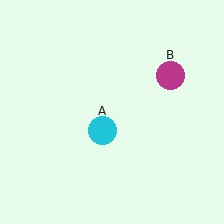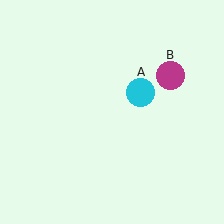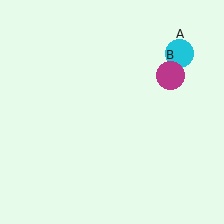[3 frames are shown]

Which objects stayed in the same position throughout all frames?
Magenta circle (object B) remained stationary.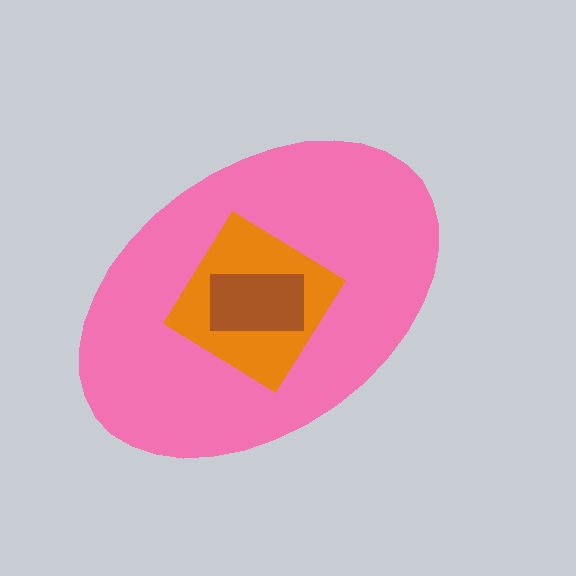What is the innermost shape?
The brown rectangle.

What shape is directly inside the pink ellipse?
The orange diamond.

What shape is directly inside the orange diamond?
The brown rectangle.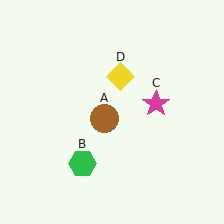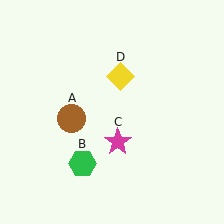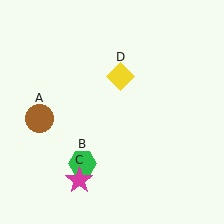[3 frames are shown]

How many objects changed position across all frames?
2 objects changed position: brown circle (object A), magenta star (object C).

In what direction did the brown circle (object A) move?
The brown circle (object A) moved left.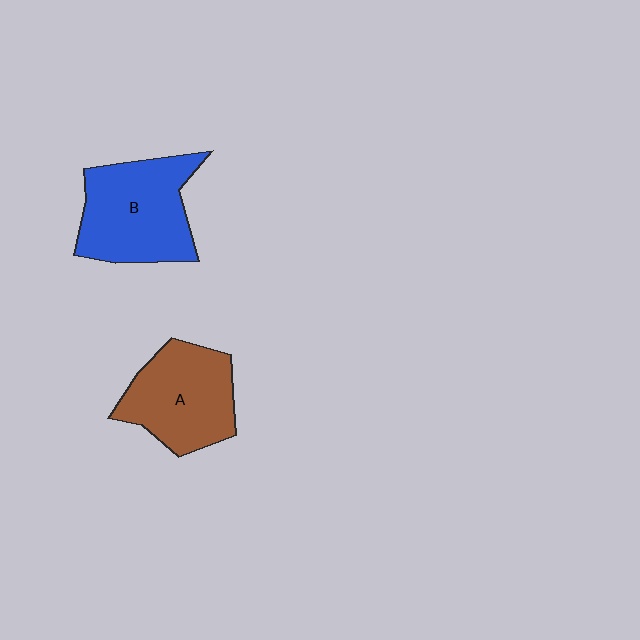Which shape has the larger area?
Shape B (blue).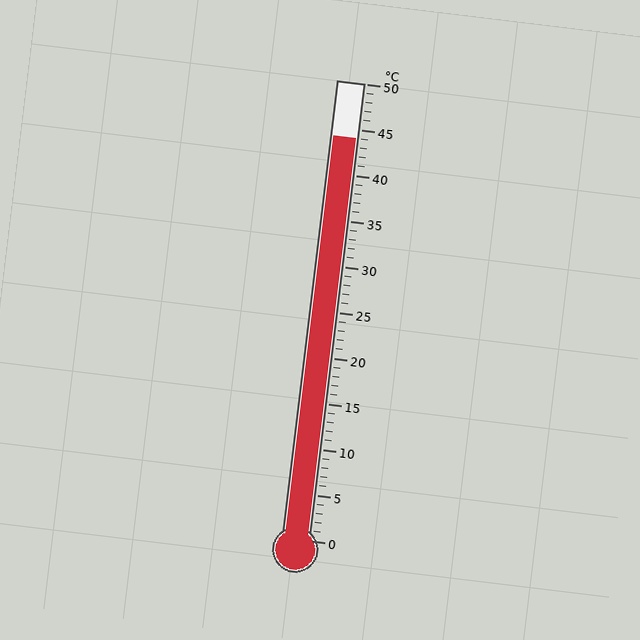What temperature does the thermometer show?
The thermometer shows approximately 44°C.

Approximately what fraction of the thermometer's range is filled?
The thermometer is filled to approximately 90% of its range.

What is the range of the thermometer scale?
The thermometer scale ranges from 0°C to 50°C.